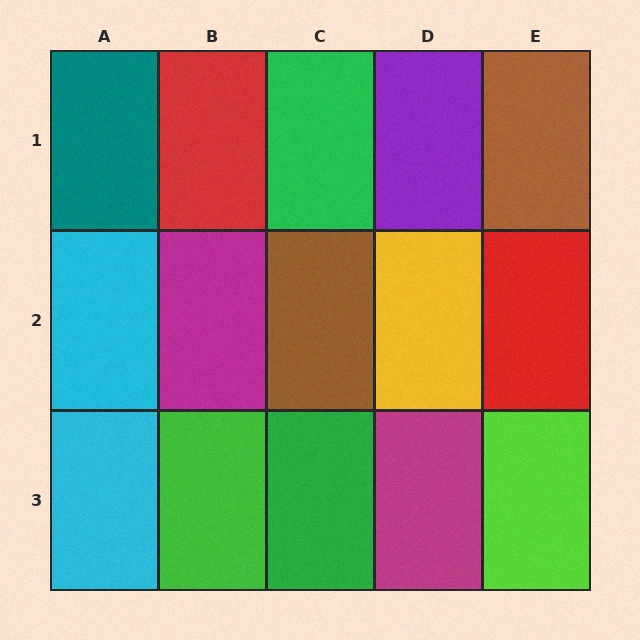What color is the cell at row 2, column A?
Cyan.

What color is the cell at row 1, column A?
Teal.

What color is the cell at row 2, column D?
Yellow.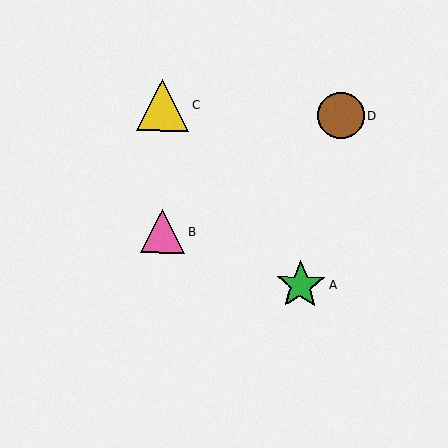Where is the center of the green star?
The center of the green star is at (300, 285).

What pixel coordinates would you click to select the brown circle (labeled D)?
Click at (341, 115) to select the brown circle D.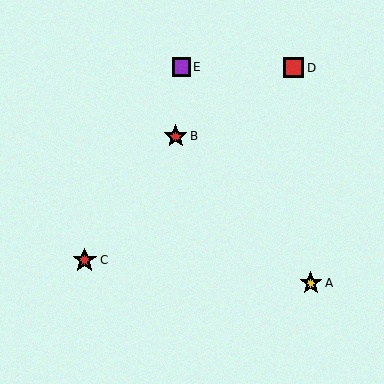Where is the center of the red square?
The center of the red square is at (294, 68).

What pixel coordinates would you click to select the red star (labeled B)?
Click at (176, 136) to select the red star B.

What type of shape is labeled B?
Shape B is a red star.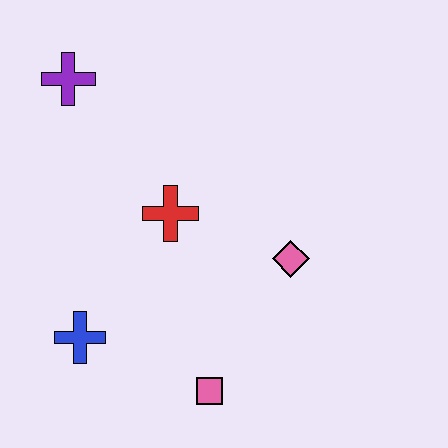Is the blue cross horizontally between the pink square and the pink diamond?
No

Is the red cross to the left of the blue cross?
No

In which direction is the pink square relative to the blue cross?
The pink square is to the right of the blue cross.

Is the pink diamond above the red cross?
No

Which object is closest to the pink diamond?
The red cross is closest to the pink diamond.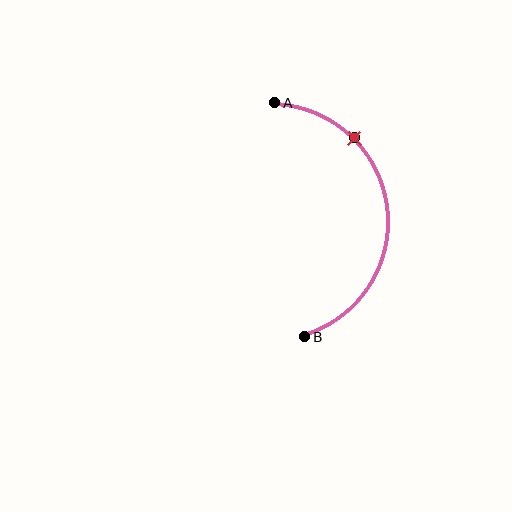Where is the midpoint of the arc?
The arc midpoint is the point on the curve farthest from the straight line joining A and B. It sits to the right of that line.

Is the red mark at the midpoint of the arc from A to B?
No. The red mark lies on the arc but is closer to endpoint A. The arc midpoint would be at the point on the curve equidistant along the arc from both A and B.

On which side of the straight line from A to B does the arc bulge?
The arc bulges to the right of the straight line connecting A and B.